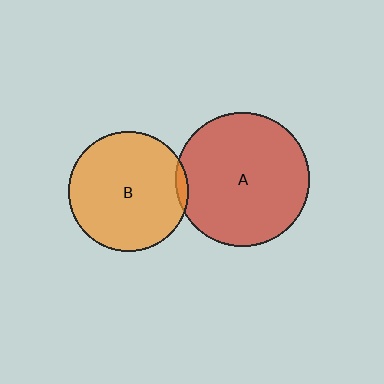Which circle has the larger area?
Circle A (red).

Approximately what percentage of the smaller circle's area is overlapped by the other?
Approximately 5%.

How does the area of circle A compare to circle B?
Approximately 1.2 times.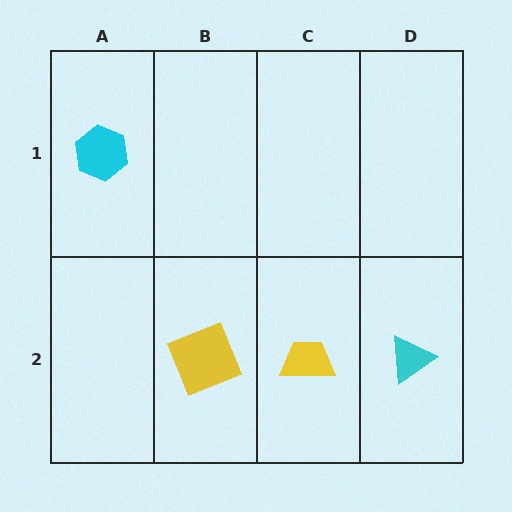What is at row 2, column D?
A cyan triangle.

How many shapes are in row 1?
1 shape.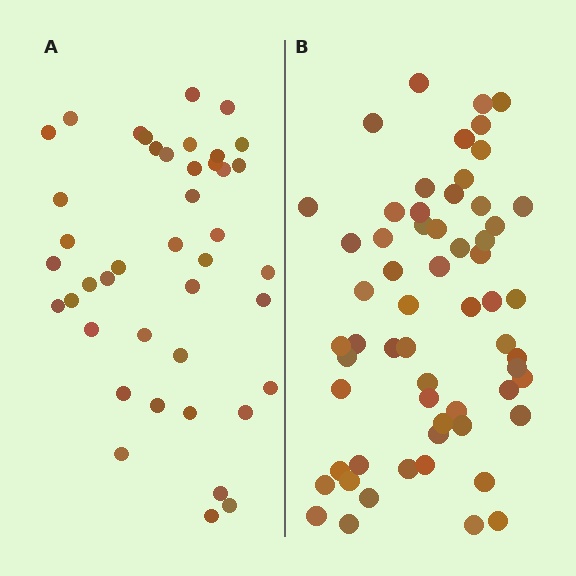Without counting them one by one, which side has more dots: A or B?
Region B (the right region) has more dots.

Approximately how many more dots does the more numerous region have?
Region B has approximately 20 more dots than region A.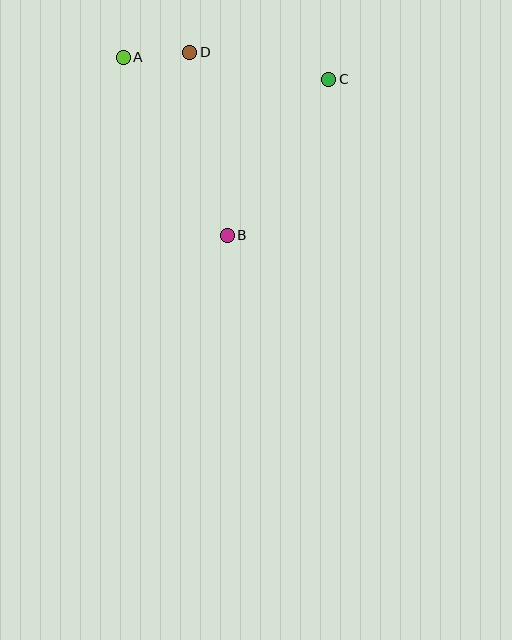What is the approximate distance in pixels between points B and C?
The distance between B and C is approximately 186 pixels.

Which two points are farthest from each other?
Points A and C are farthest from each other.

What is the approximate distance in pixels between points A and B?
The distance between A and B is approximately 206 pixels.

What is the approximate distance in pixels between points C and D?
The distance between C and D is approximately 142 pixels.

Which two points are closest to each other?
Points A and D are closest to each other.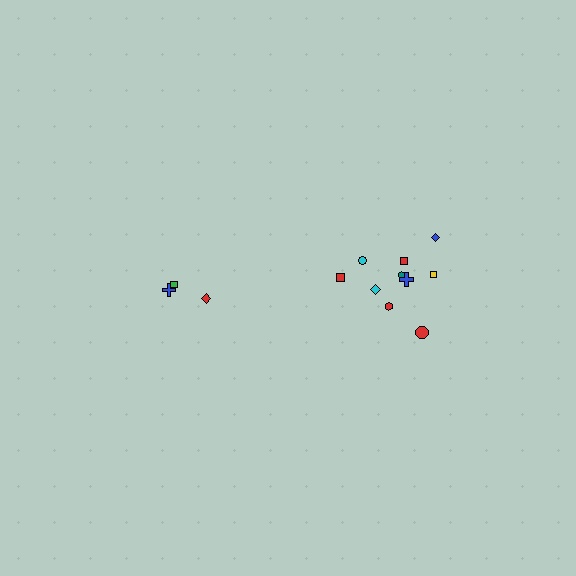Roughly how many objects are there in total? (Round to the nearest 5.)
Roughly 15 objects in total.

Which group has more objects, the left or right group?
The right group.